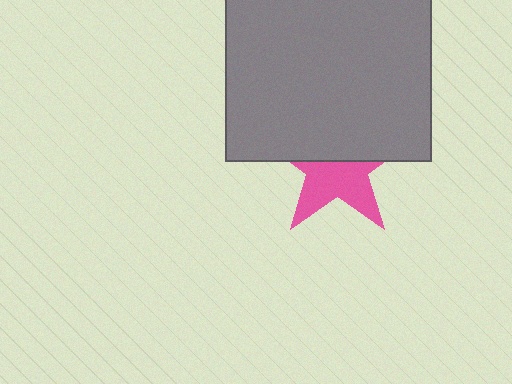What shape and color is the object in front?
The object in front is a gray square.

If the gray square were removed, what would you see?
You would see the complete pink star.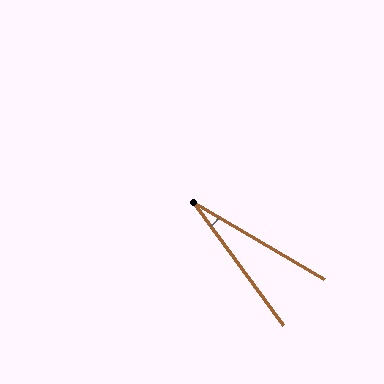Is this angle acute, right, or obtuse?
It is acute.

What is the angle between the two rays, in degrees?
Approximately 23 degrees.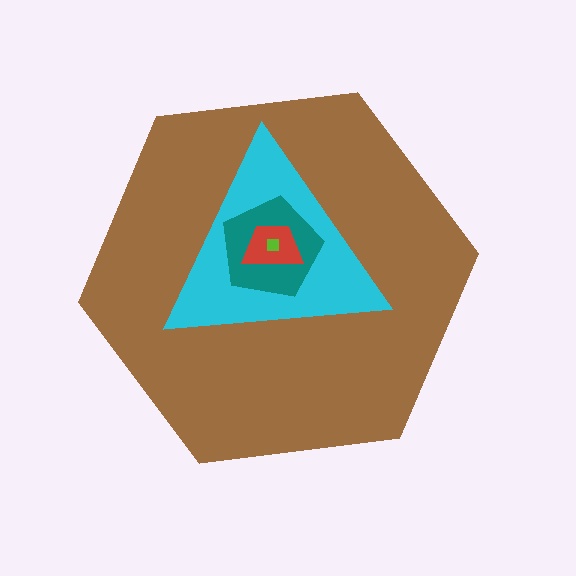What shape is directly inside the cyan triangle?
The teal pentagon.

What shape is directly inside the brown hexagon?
The cyan triangle.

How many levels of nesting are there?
5.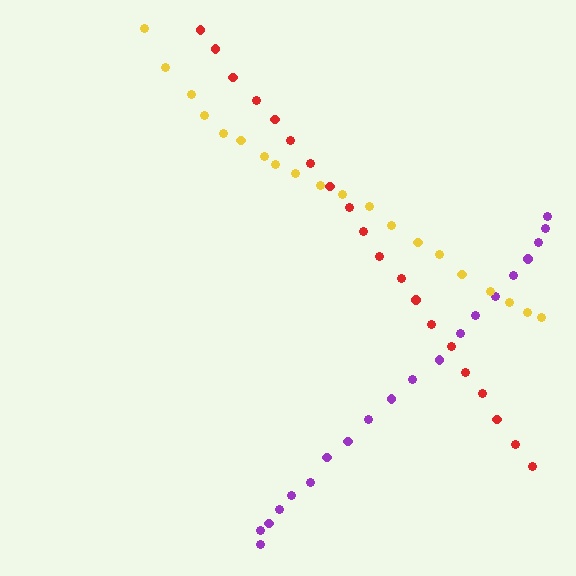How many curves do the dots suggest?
There are 3 distinct paths.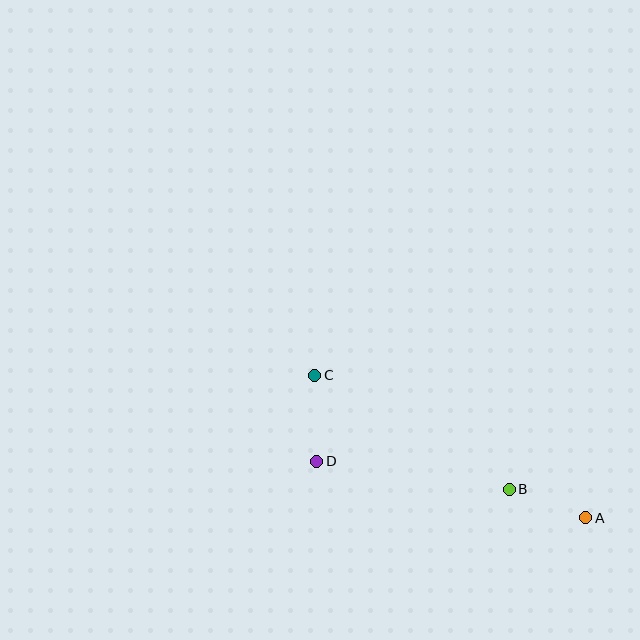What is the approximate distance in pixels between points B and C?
The distance between B and C is approximately 226 pixels.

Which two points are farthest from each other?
Points A and C are farthest from each other.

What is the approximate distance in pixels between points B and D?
The distance between B and D is approximately 195 pixels.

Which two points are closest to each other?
Points A and B are closest to each other.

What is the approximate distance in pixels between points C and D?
The distance between C and D is approximately 86 pixels.